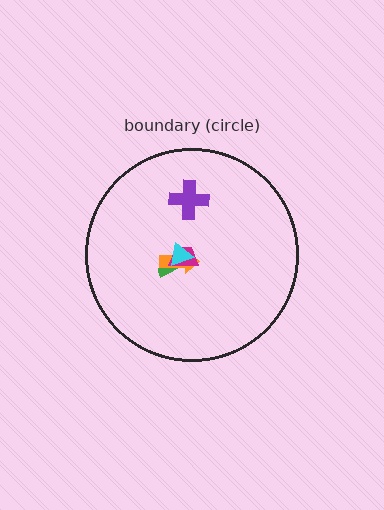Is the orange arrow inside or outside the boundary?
Inside.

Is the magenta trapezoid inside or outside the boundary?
Inside.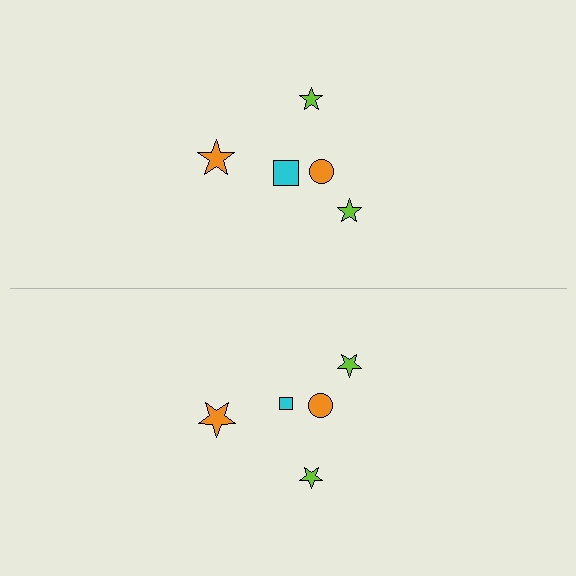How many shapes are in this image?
There are 10 shapes in this image.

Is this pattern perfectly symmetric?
No, the pattern is not perfectly symmetric. The cyan square on the bottom side has a different size than its mirror counterpart.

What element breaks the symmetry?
The cyan square on the bottom side has a different size than its mirror counterpart.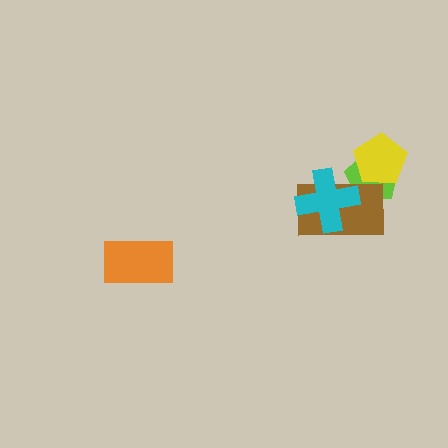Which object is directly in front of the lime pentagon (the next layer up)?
The brown rectangle is directly in front of the lime pentagon.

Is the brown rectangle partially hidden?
Yes, it is partially covered by another shape.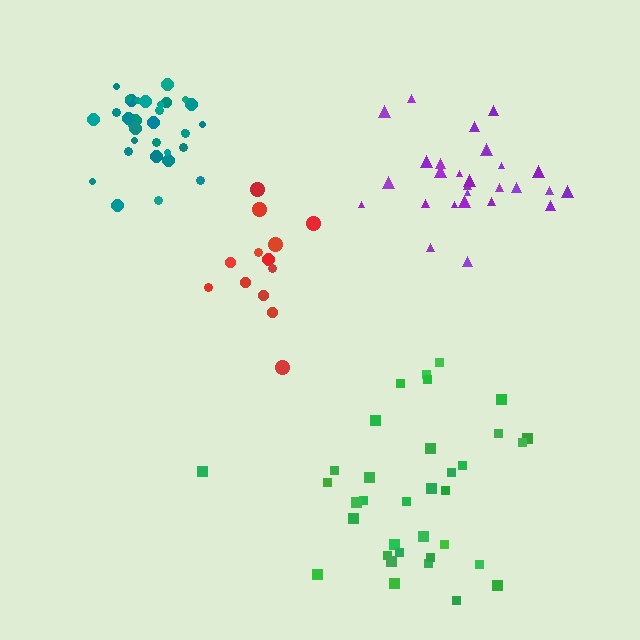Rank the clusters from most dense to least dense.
teal, purple, green, red.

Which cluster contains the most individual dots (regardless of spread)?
Green (35).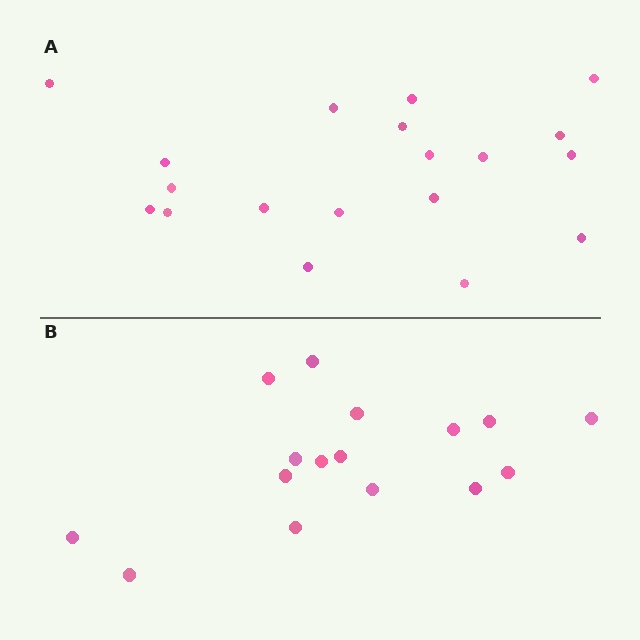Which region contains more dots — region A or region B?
Region A (the top region) has more dots.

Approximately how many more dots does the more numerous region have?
Region A has just a few more — roughly 2 or 3 more dots than region B.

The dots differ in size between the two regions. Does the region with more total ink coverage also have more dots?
No. Region B has more total ink coverage because its dots are larger, but region A actually contains more individual dots. Total area can be misleading — the number of items is what matters here.